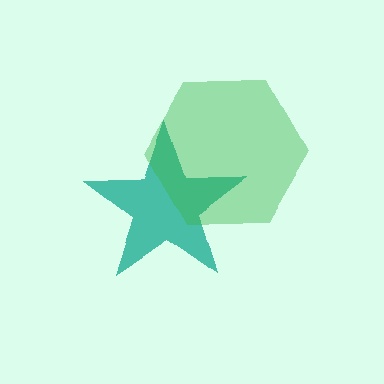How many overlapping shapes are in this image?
There are 2 overlapping shapes in the image.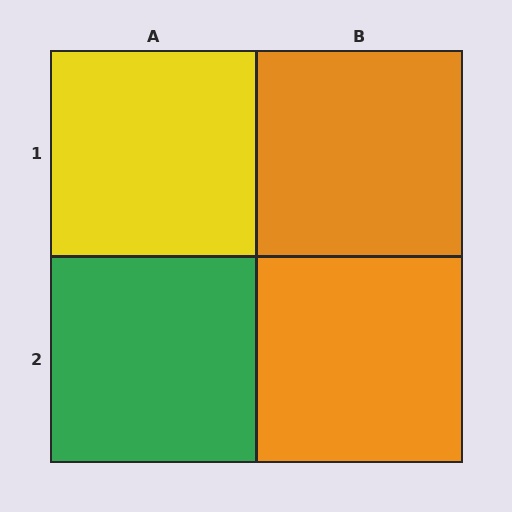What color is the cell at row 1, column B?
Orange.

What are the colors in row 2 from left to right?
Green, orange.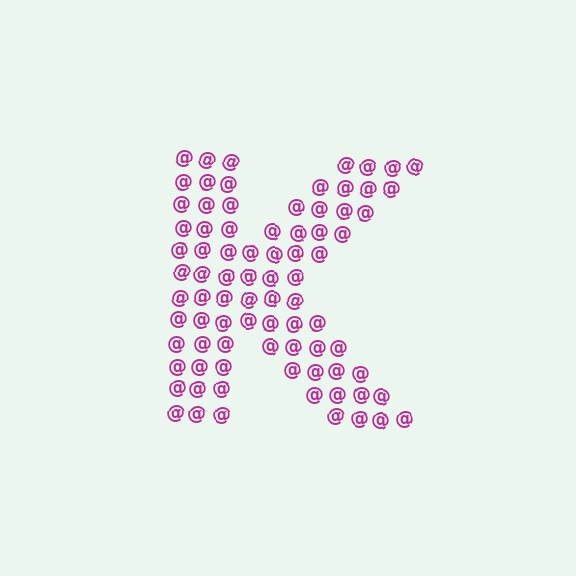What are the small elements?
The small elements are at signs.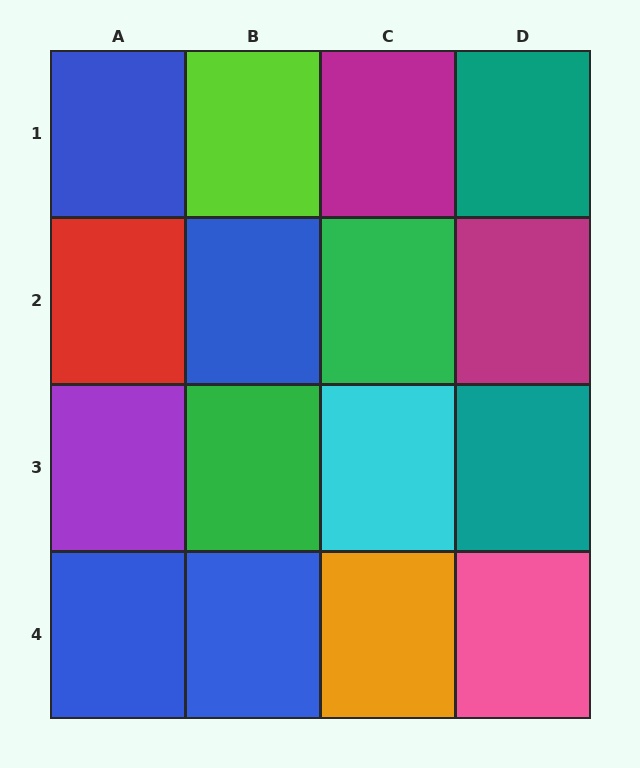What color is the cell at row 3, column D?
Teal.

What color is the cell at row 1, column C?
Magenta.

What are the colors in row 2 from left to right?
Red, blue, green, magenta.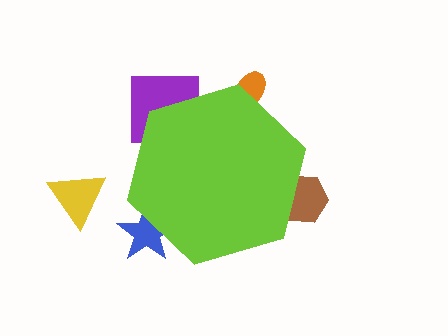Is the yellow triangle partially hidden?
No, the yellow triangle is fully visible.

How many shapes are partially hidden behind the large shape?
4 shapes are partially hidden.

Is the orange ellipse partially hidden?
Yes, the orange ellipse is partially hidden behind the lime hexagon.